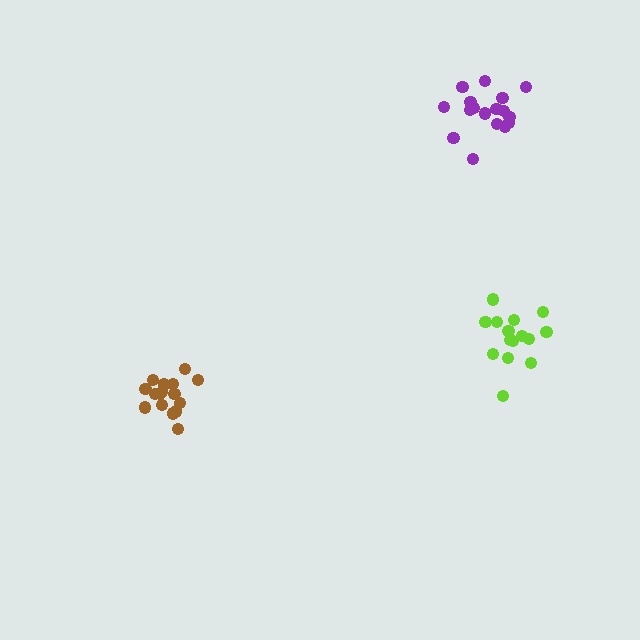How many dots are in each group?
Group 1: 16 dots, Group 2: 17 dots, Group 3: 15 dots (48 total).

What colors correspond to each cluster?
The clusters are colored: brown, purple, lime.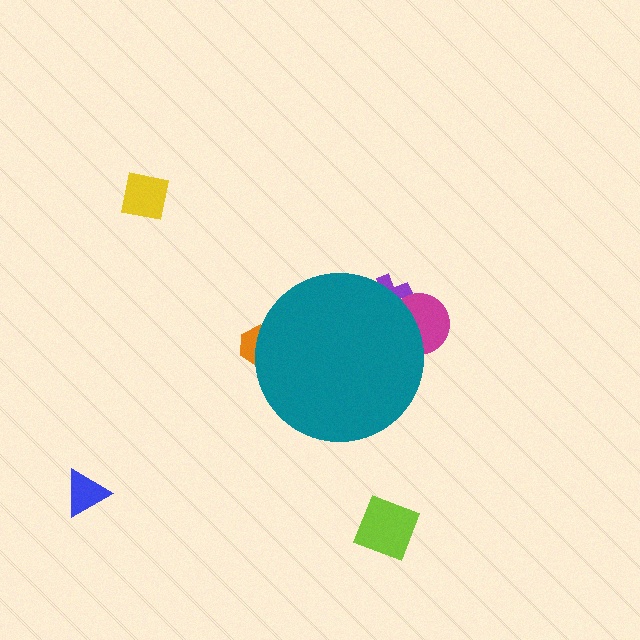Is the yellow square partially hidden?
No, the yellow square is fully visible.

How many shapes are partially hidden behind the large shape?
3 shapes are partially hidden.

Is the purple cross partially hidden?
Yes, the purple cross is partially hidden behind the teal circle.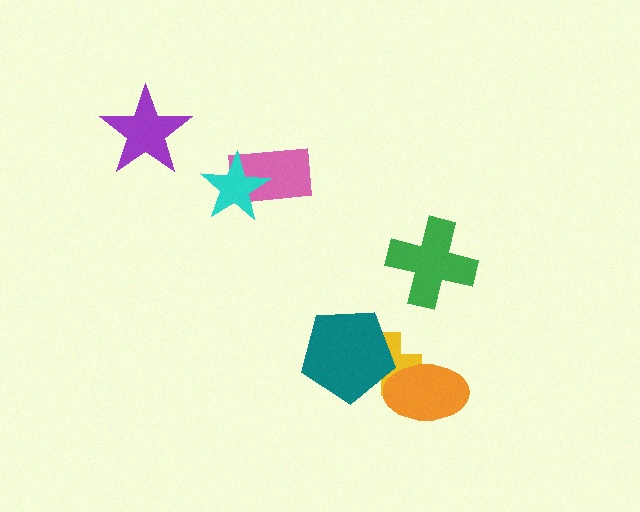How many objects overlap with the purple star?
0 objects overlap with the purple star.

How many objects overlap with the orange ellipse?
1 object overlaps with the orange ellipse.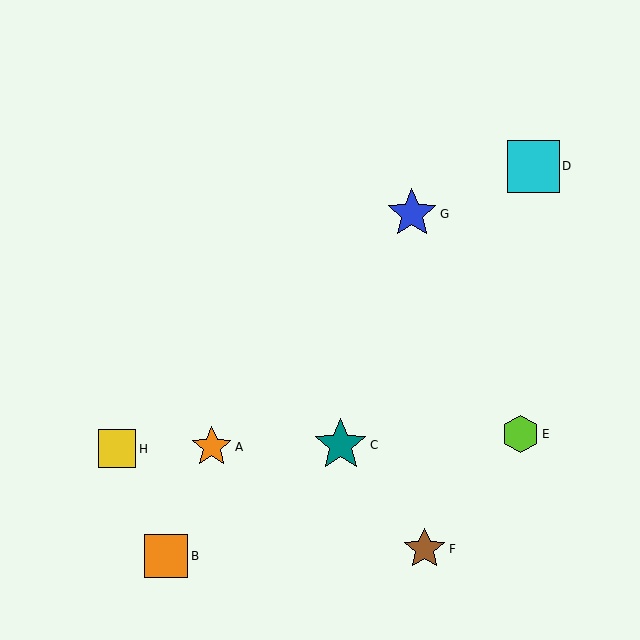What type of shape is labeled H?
Shape H is a yellow square.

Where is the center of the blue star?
The center of the blue star is at (412, 214).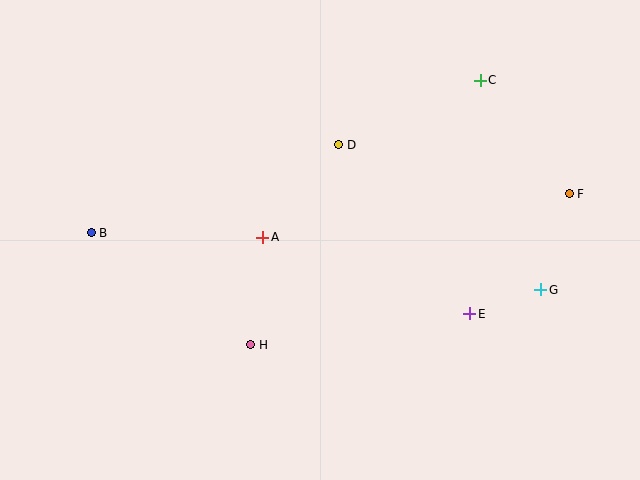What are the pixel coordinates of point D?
Point D is at (339, 145).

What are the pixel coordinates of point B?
Point B is at (91, 233).